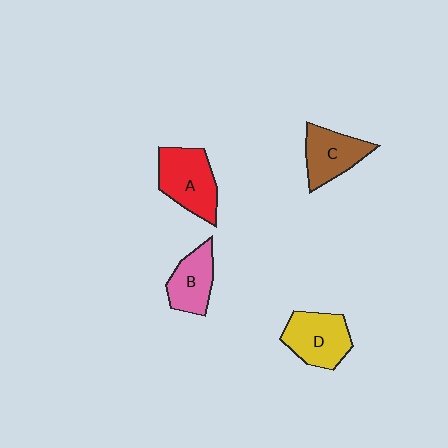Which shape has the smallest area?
Shape B (pink).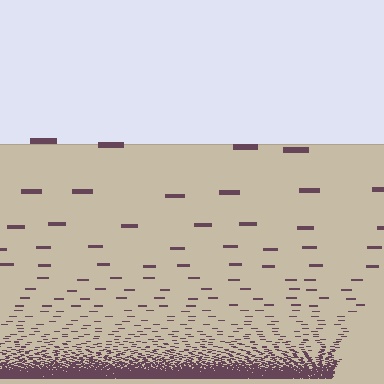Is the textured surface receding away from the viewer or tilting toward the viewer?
The surface appears to tilt toward the viewer. Texture elements get larger and sparser toward the top.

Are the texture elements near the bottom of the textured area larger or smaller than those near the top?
Smaller. The gradient is inverted — elements near the bottom are smaller and denser.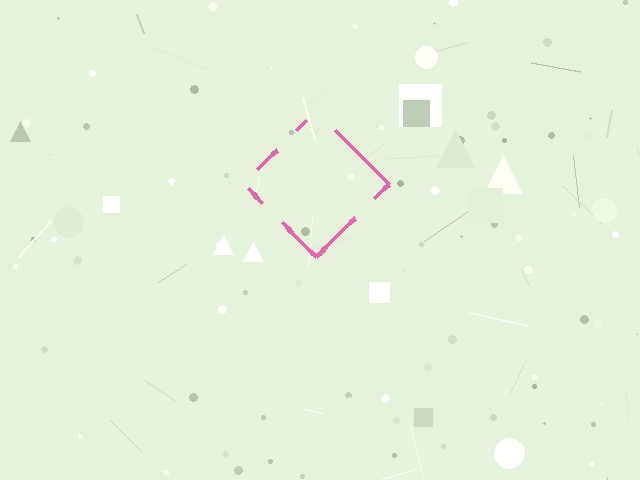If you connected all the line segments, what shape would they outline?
They would outline a diamond.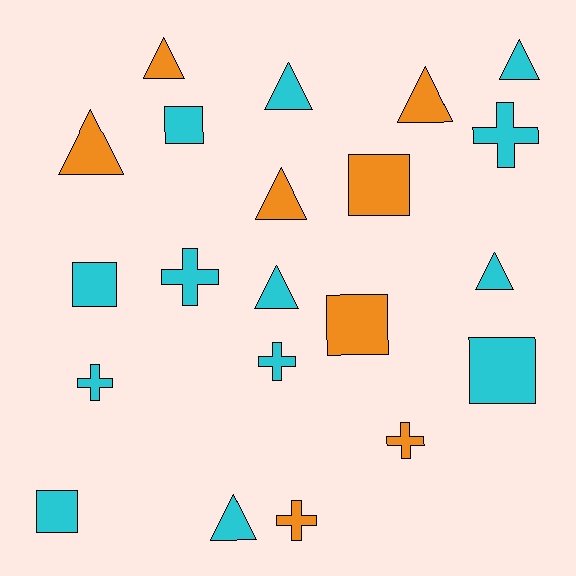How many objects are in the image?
There are 21 objects.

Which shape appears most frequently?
Triangle, with 9 objects.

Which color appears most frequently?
Cyan, with 13 objects.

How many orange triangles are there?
There are 4 orange triangles.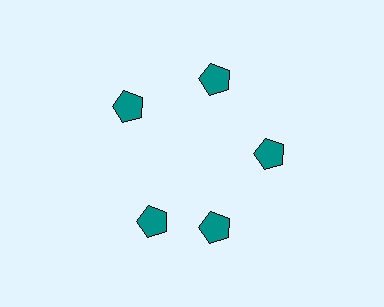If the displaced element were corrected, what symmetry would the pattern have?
It would have 5-fold rotational symmetry — the pattern would map onto itself every 72 degrees.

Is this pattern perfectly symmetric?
No. The 5 teal pentagons are arranged in a ring, but one element near the 8 o'clock position is rotated out of alignment along the ring, breaking the 5-fold rotational symmetry.